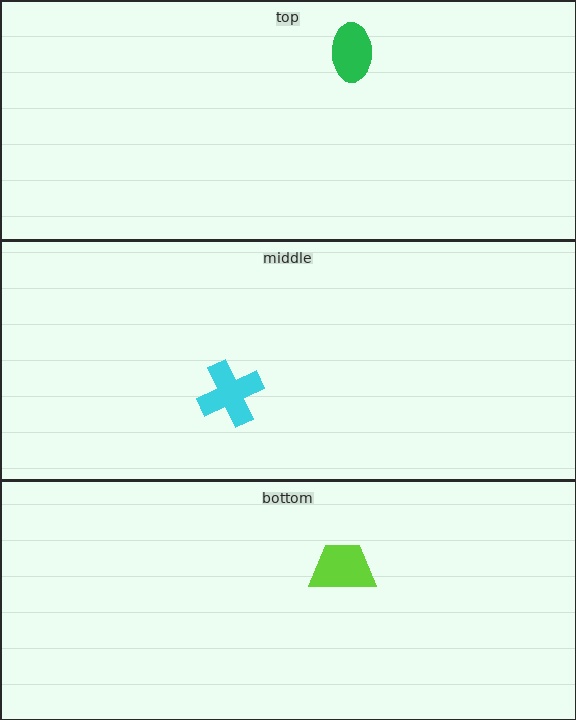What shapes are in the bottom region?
The lime trapezoid.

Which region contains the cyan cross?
The middle region.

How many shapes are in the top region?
1.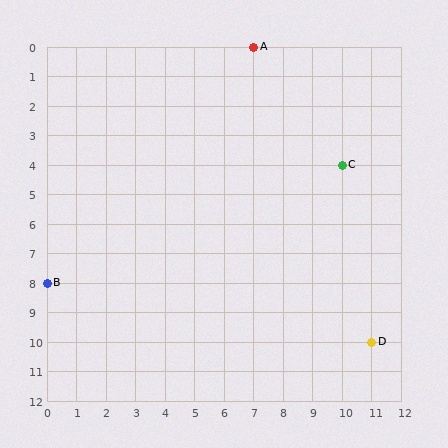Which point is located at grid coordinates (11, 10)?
Point D is at (11, 10).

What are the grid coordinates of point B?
Point B is at grid coordinates (0, 8).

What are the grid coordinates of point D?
Point D is at grid coordinates (11, 10).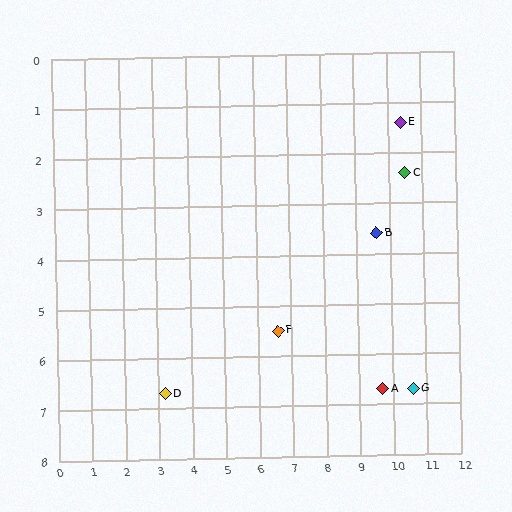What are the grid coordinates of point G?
Point G is at approximately (10.6, 6.7).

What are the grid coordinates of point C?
Point C is at approximately (10.5, 2.4).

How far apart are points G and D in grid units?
Points G and D are about 7.4 grid units apart.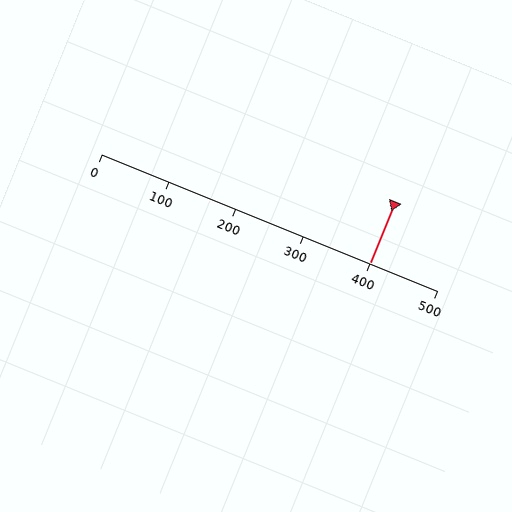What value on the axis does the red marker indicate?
The marker indicates approximately 400.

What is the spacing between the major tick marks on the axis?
The major ticks are spaced 100 apart.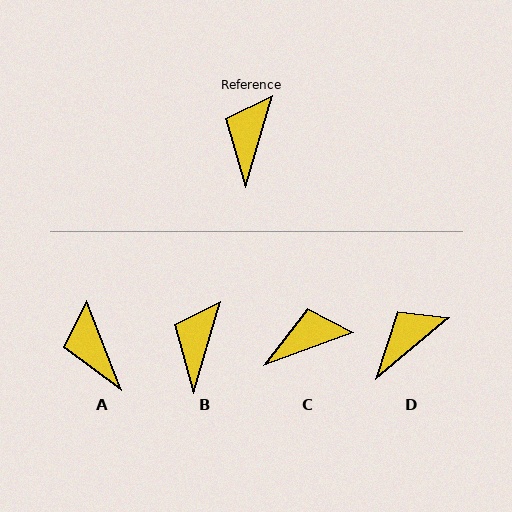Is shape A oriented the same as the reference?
No, it is off by about 38 degrees.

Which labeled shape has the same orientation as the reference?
B.